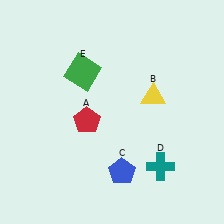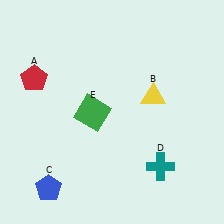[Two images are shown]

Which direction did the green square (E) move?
The green square (E) moved down.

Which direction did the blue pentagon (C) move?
The blue pentagon (C) moved left.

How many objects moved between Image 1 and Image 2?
3 objects moved between the two images.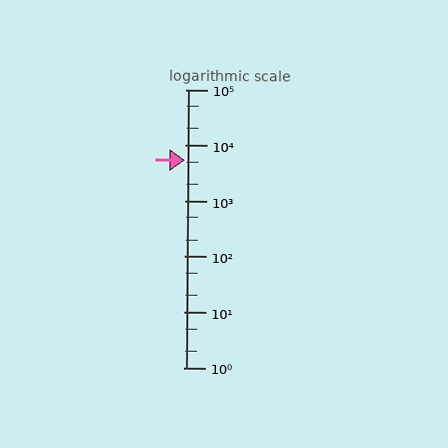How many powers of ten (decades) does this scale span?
The scale spans 5 decades, from 1 to 100000.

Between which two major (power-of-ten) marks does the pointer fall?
The pointer is between 1000 and 10000.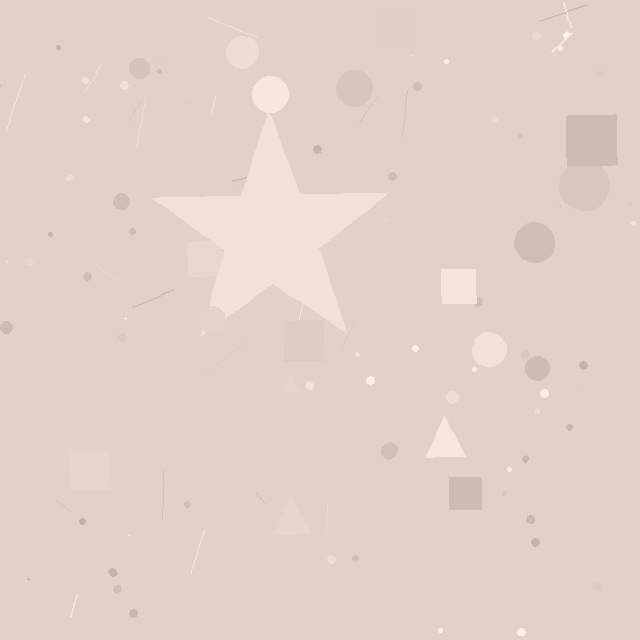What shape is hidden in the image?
A star is hidden in the image.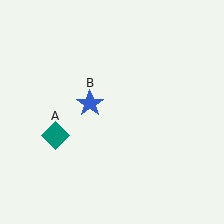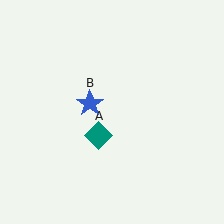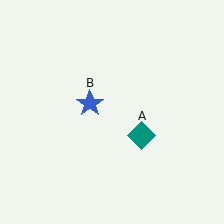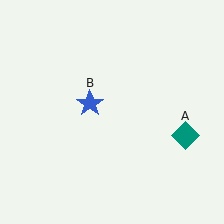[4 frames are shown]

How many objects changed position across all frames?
1 object changed position: teal diamond (object A).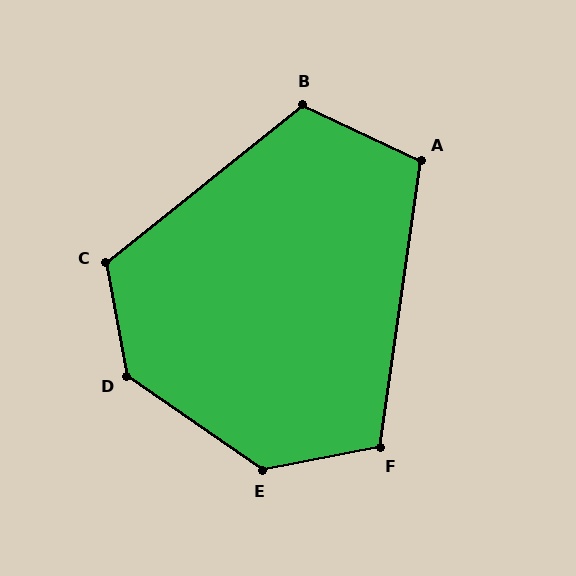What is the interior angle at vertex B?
Approximately 116 degrees (obtuse).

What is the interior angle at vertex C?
Approximately 118 degrees (obtuse).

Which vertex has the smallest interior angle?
A, at approximately 107 degrees.